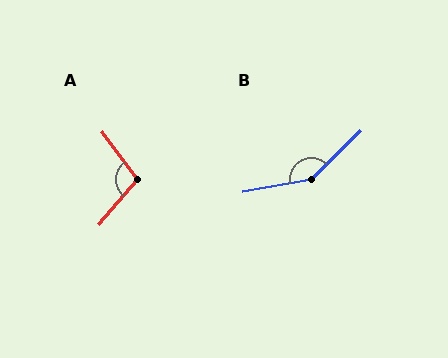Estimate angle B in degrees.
Approximately 146 degrees.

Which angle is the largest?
B, at approximately 146 degrees.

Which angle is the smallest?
A, at approximately 104 degrees.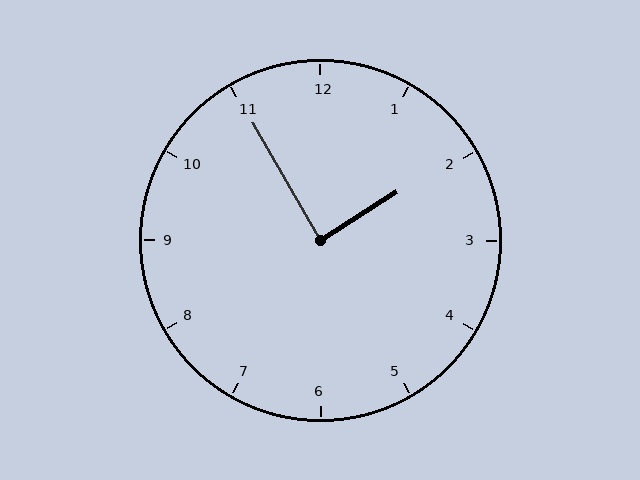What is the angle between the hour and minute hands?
Approximately 88 degrees.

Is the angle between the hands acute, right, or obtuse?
It is right.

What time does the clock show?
1:55.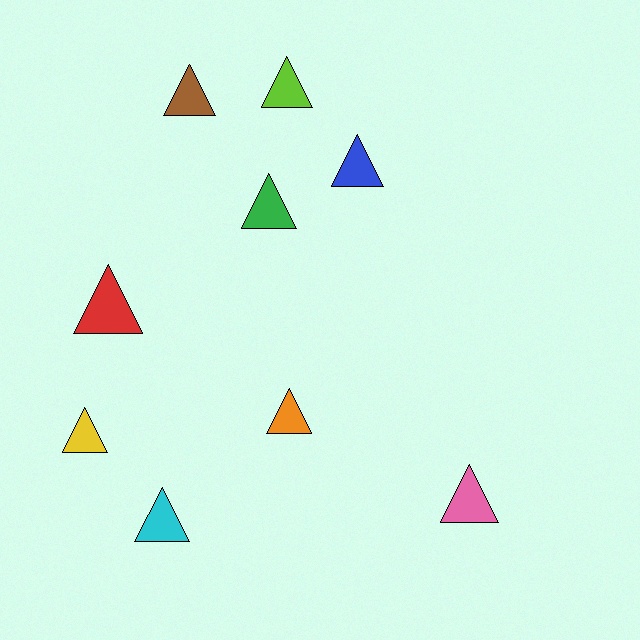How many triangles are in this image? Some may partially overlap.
There are 9 triangles.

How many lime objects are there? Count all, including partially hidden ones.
There is 1 lime object.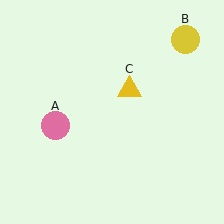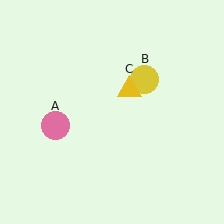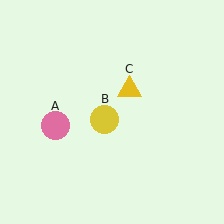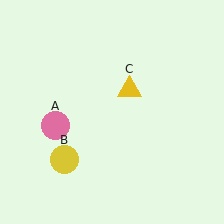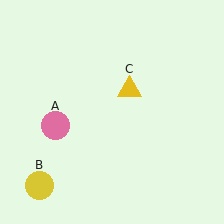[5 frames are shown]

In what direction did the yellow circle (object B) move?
The yellow circle (object B) moved down and to the left.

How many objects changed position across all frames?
1 object changed position: yellow circle (object B).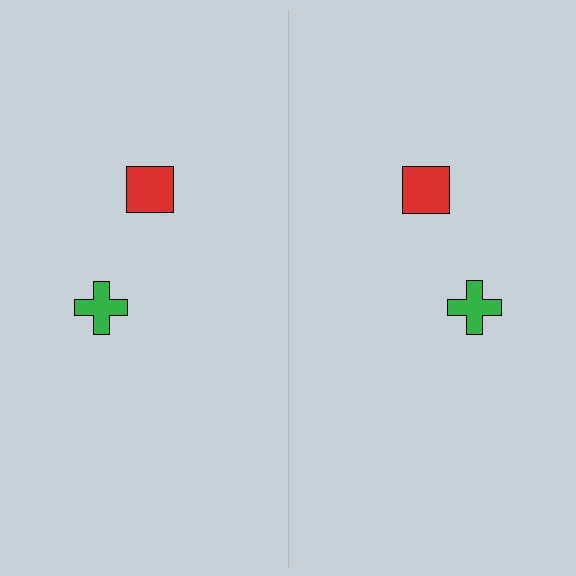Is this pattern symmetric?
Yes, this pattern has bilateral (reflection) symmetry.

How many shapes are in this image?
There are 4 shapes in this image.